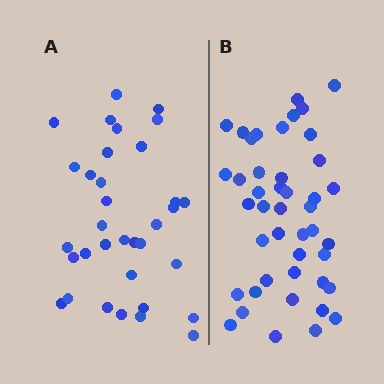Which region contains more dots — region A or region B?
Region B (the right region) has more dots.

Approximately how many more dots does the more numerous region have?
Region B has roughly 10 or so more dots than region A.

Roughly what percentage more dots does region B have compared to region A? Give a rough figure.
About 30% more.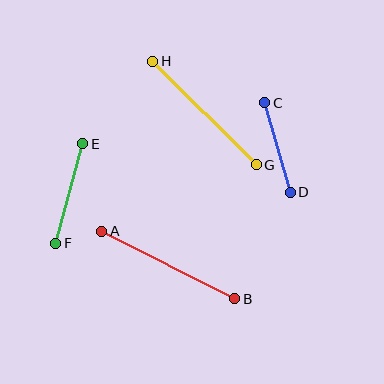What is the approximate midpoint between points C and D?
The midpoint is at approximately (278, 148) pixels.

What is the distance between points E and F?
The distance is approximately 103 pixels.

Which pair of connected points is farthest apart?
Points A and B are farthest apart.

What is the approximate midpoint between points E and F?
The midpoint is at approximately (69, 193) pixels.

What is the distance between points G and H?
The distance is approximately 146 pixels.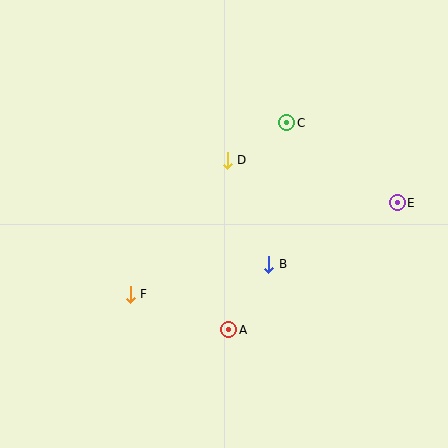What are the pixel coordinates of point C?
Point C is at (287, 123).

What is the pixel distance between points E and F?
The distance between E and F is 282 pixels.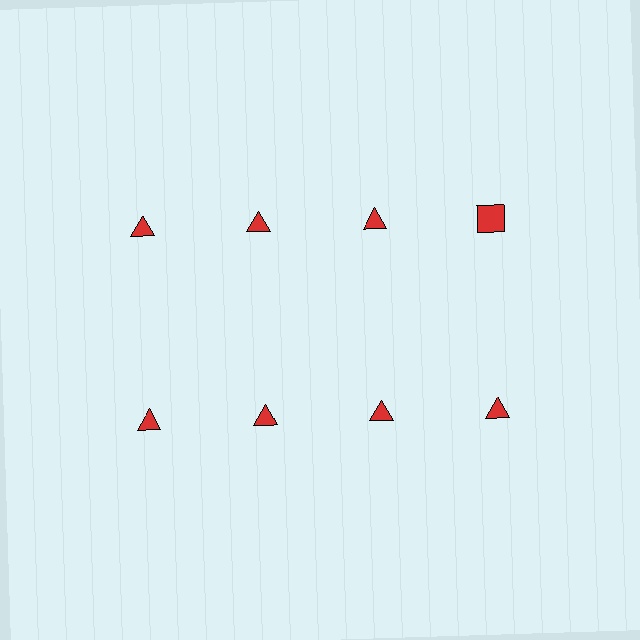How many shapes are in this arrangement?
There are 8 shapes arranged in a grid pattern.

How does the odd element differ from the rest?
It has a different shape: square instead of triangle.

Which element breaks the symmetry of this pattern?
The red square in the top row, second from right column breaks the symmetry. All other shapes are red triangles.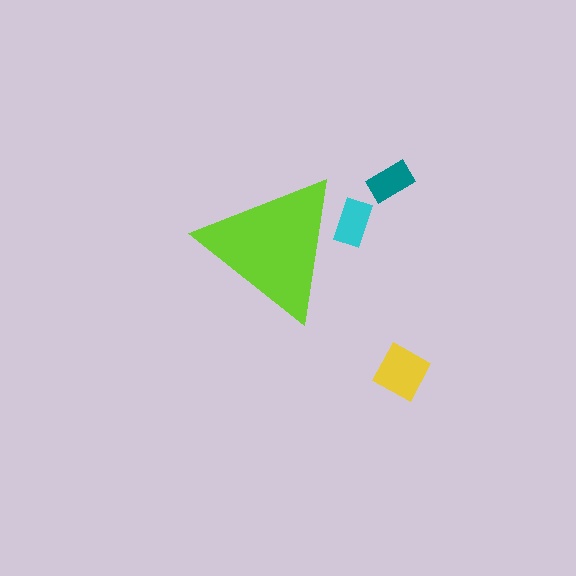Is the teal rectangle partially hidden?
No, the teal rectangle is fully visible.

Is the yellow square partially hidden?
No, the yellow square is fully visible.